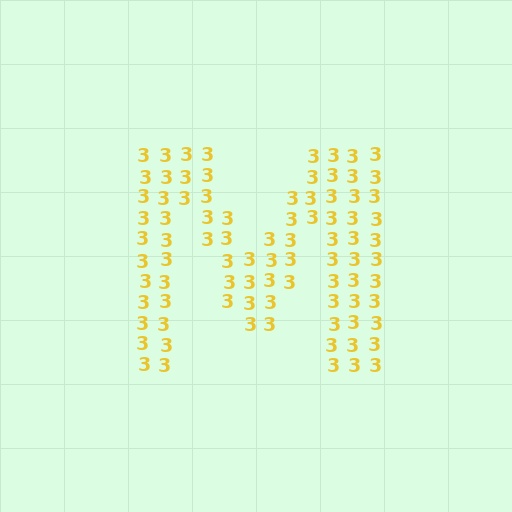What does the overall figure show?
The overall figure shows the letter M.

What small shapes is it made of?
It is made of small digit 3's.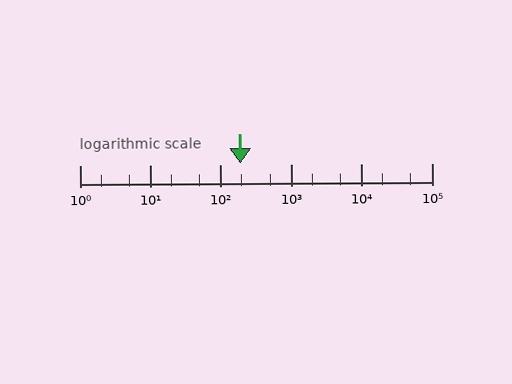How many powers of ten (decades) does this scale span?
The scale spans 5 decades, from 1 to 100000.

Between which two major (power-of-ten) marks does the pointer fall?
The pointer is between 100 and 1000.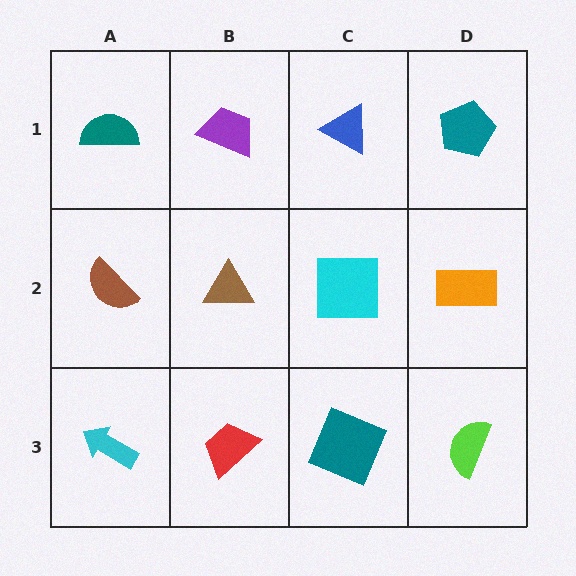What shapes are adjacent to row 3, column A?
A brown semicircle (row 2, column A), a red trapezoid (row 3, column B).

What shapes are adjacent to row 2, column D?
A teal pentagon (row 1, column D), a lime semicircle (row 3, column D), a cyan square (row 2, column C).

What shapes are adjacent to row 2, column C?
A blue triangle (row 1, column C), a teal square (row 3, column C), a brown triangle (row 2, column B), an orange rectangle (row 2, column D).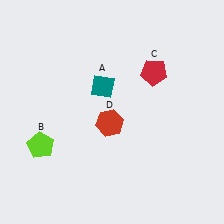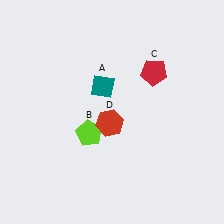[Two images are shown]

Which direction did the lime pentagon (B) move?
The lime pentagon (B) moved right.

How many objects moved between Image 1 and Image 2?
1 object moved between the two images.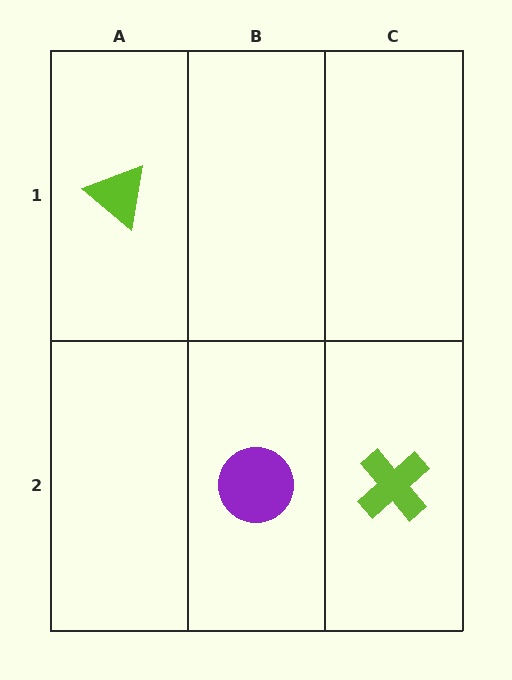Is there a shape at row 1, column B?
No, that cell is empty.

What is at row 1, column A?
A lime triangle.